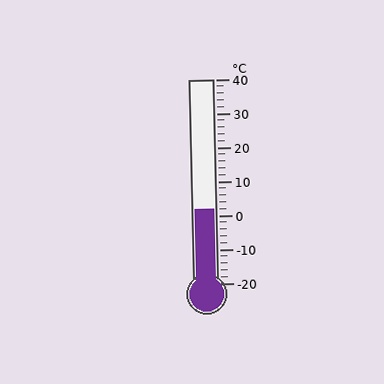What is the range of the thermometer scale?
The thermometer scale ranges from -20°C to 40°C.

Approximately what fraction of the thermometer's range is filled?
The thermometer is filled to approximately 35% of its range.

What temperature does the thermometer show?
The thermometer shows approximately 2°C.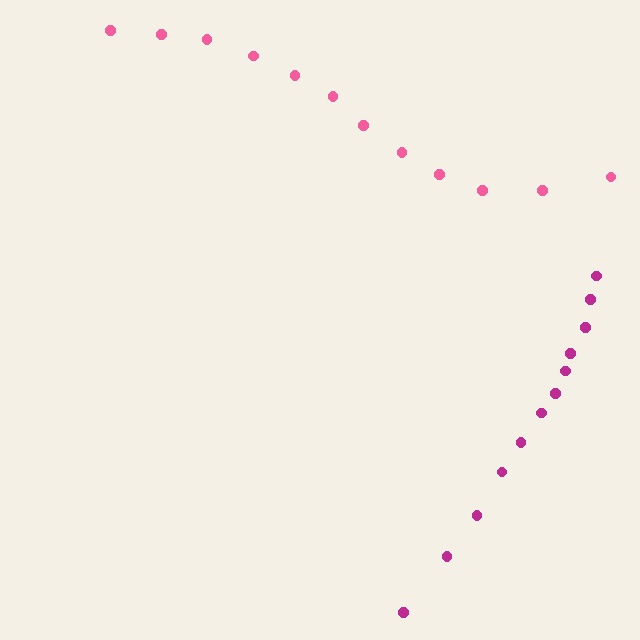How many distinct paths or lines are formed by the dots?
There are 2 distinct paths.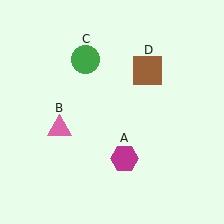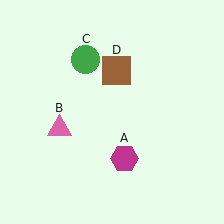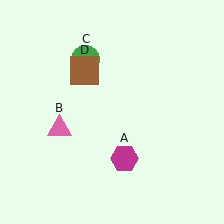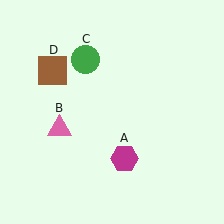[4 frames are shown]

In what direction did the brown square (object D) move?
The brown square (object D) moved left.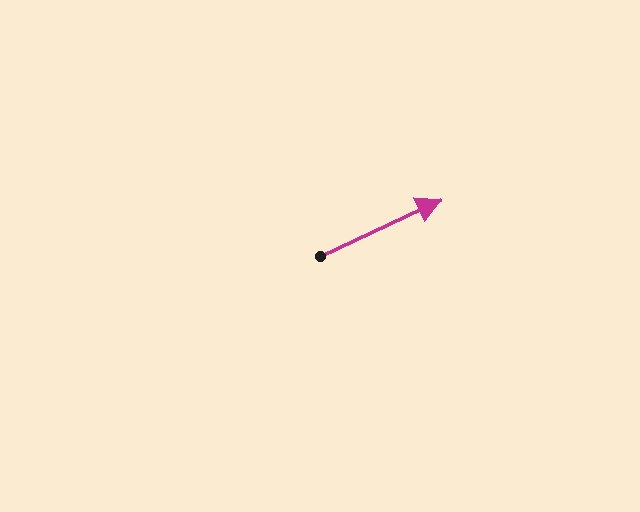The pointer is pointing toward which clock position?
Roughly 2 o'clock.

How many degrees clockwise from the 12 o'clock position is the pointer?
Approximately 65 degrees.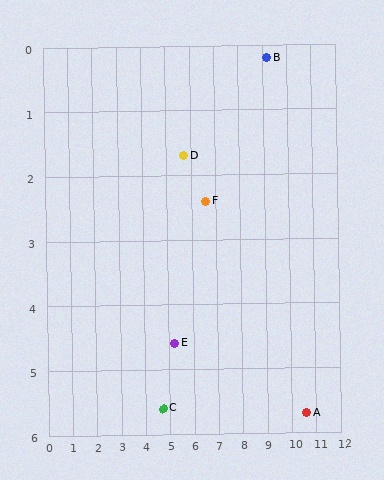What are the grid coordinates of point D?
Point D is at approximately (5.7, 1.7).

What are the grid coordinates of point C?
Point C is at approximately (4.7, 5.6).